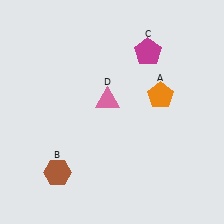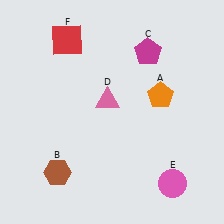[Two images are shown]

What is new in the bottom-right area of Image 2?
A pink circle (E) was added in the bottom-right area of Image 2.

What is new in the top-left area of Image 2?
A red square (F) was added in the top-left area of Image 2.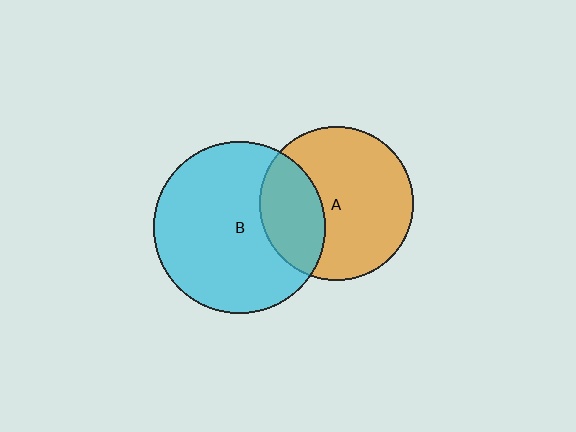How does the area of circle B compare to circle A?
Approximately 1.3 times.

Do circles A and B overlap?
Yes.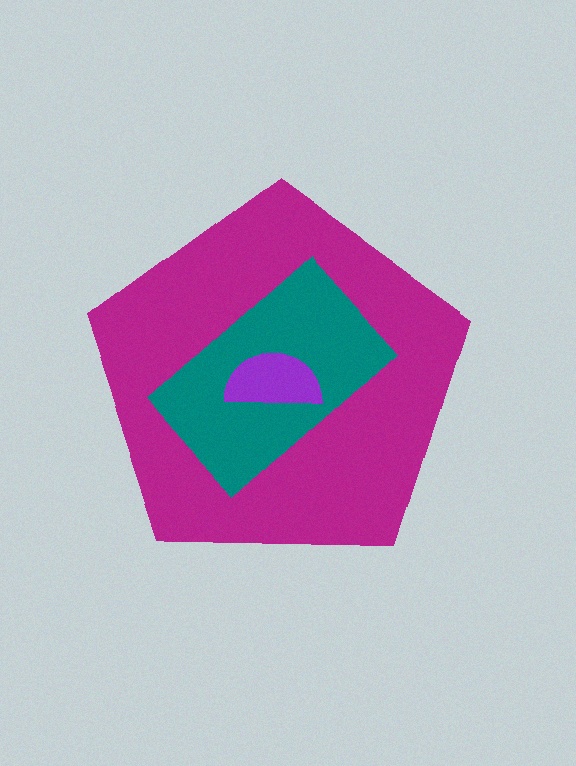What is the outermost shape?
The magenta pentagon.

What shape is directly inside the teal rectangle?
The purple semicircle.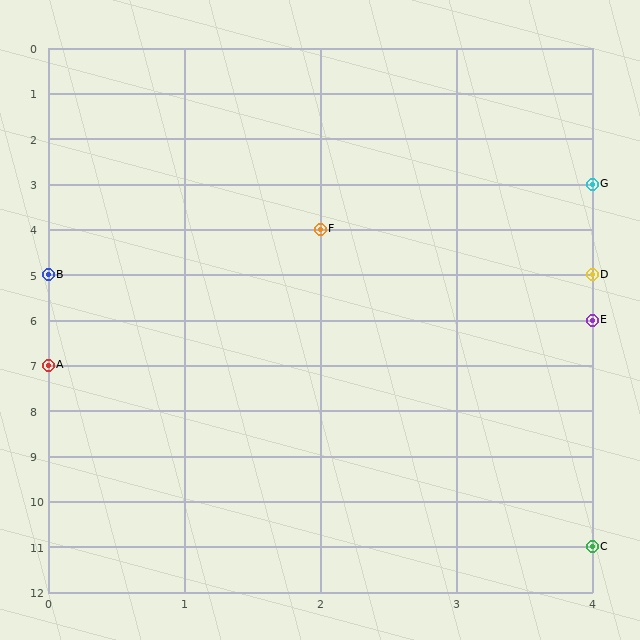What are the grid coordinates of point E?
Point E is at grid coordinates (4, 6).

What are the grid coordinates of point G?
Point G is at grid coordinates (4, 3).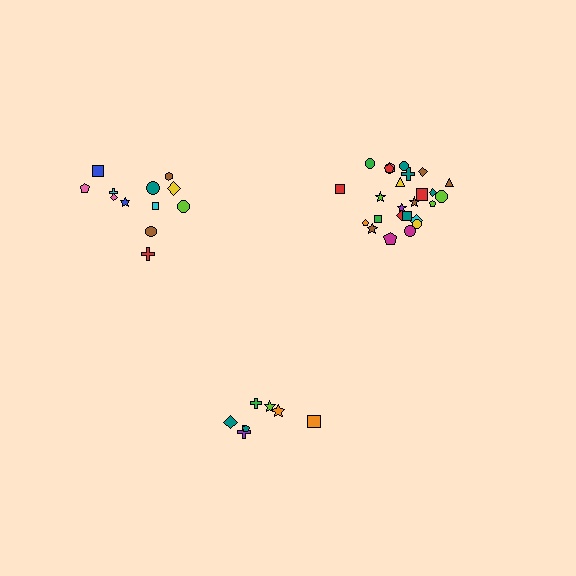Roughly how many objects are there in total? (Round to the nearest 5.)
Roughly 45 objects in total.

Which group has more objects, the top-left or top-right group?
The top-right group.